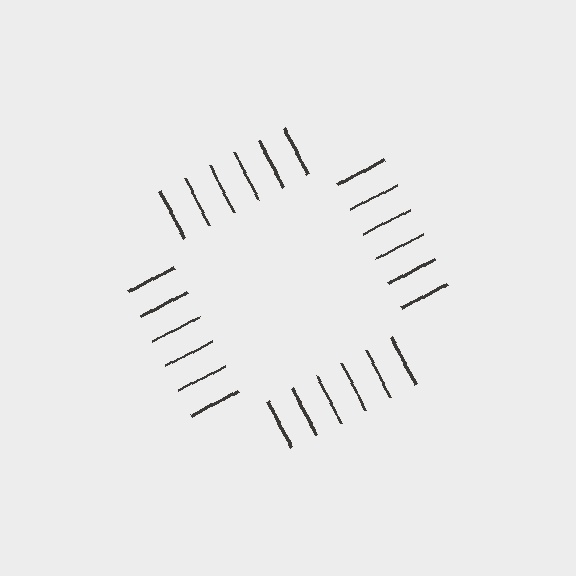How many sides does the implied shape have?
4 sides — the line-ends trace a square.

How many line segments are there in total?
24 — 6 along each of the 4 edges.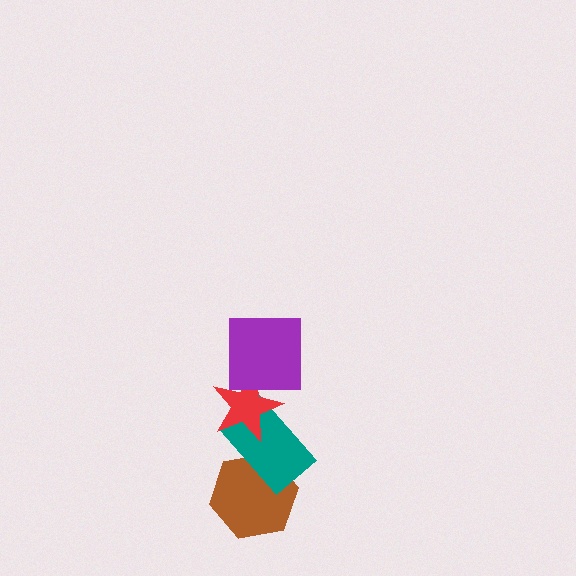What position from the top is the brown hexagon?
The brown hexagon is 4th from the top.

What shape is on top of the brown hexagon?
The teal rectangle is on top of the brown hexagon.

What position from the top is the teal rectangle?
The teal rectangle is 3rd from the top.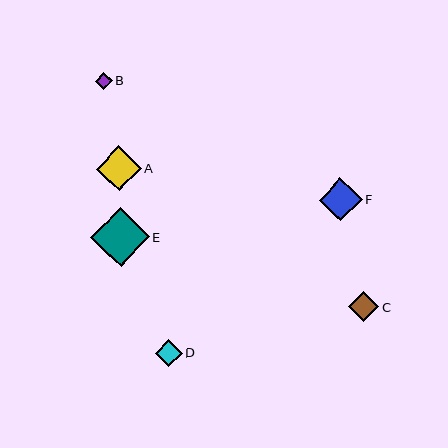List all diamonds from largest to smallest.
From largest to smallest: E, A, F, C, D, B.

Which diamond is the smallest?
Diamond B is the smallest with a size of approximately 17 pixels.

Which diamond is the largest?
Diamond E is the largest with a size of approximately 58 pixels.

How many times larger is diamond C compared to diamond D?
Diamond C is approximately 1.1 times the size of diamond D.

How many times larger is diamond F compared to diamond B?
Diamond F is approximately 2.6 times the size of diamond B.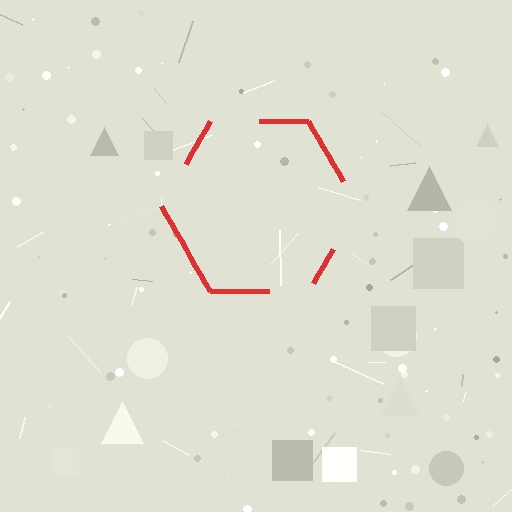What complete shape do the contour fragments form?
The contour fragments form a hexagon.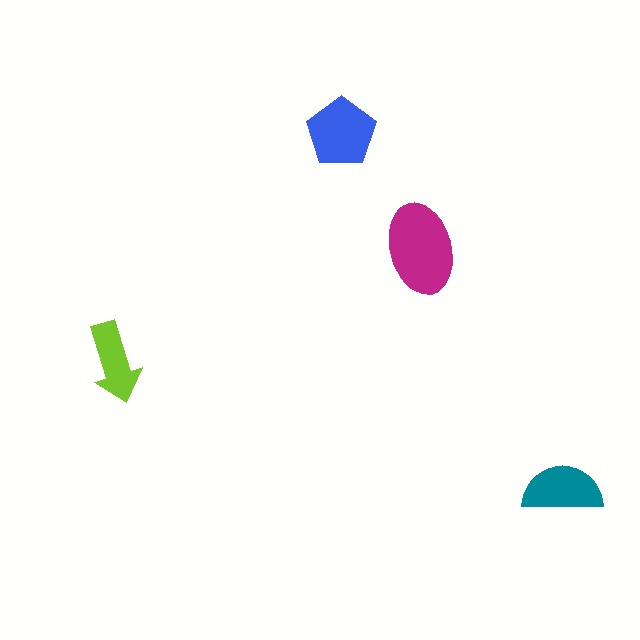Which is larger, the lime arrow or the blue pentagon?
The blue pentagon.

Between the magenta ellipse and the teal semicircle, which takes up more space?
The magenta ellipse.